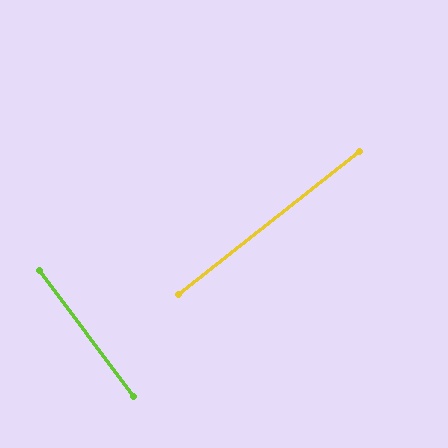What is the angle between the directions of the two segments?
Approximately 89 degrees.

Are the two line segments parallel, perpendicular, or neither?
Perpendicular — they meet at approximately 89°.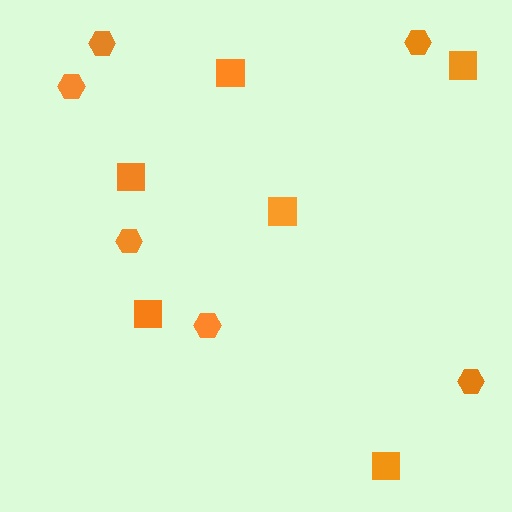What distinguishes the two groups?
There are 2 groups: one group of squares (6) and one group of hexagons (6).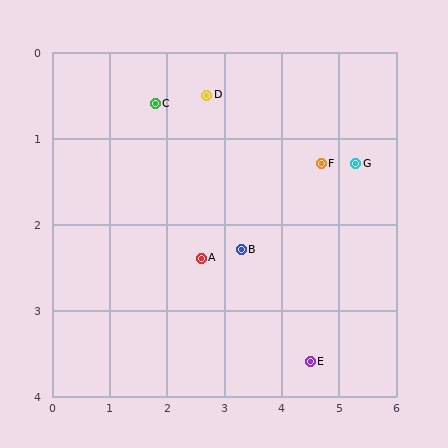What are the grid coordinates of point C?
Point C is at approximately (1.8, 0.6).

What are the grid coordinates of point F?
Point F is at approximately (4.7, 1.3).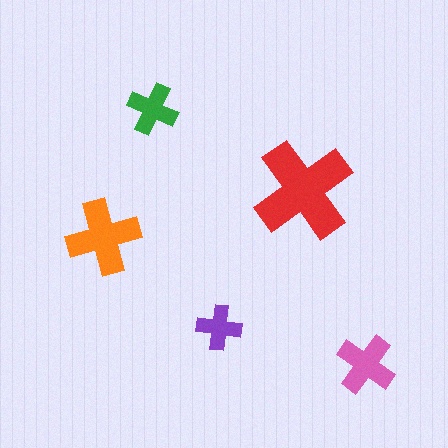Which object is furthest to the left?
The orange cross is leftmost.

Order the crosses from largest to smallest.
the red one, the orange one, the pink one, the green one, the purple one.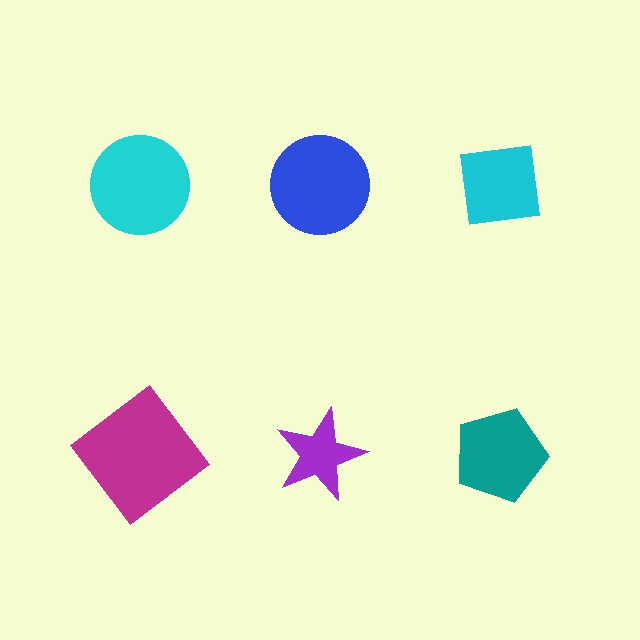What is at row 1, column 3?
A cyan square.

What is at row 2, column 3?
A teal pentagon.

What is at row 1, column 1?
A cyan circle.